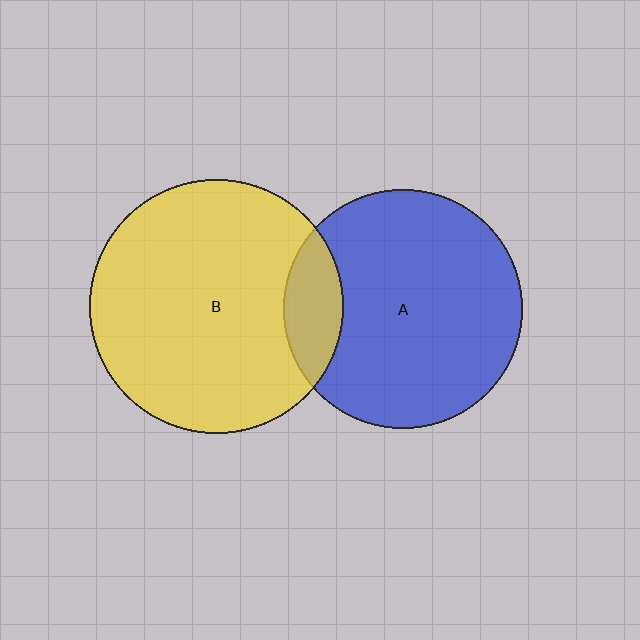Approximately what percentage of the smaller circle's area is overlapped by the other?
Approximately 15%.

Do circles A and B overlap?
Yes.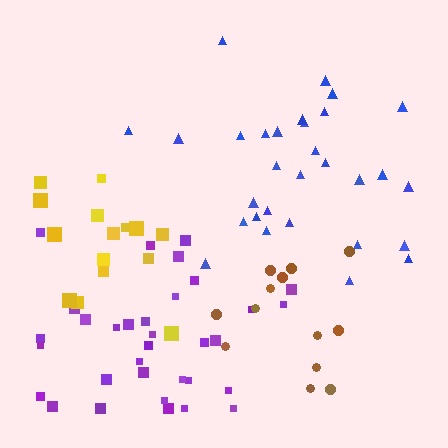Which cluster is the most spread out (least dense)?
Brown.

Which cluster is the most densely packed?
Purple.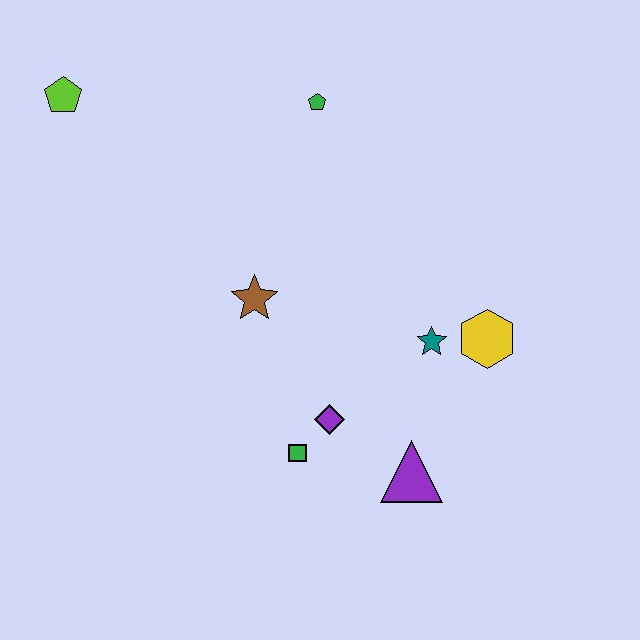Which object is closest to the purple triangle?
The purple diamond is closest to the purple triangle.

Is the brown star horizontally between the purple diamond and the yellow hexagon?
No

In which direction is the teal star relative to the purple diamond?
The teal star is to the right of the purple diamond.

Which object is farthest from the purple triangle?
The lime pentagon is farthest from the purple triangle.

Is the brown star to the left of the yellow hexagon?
Yes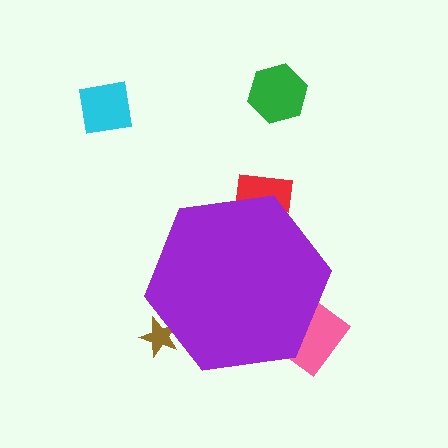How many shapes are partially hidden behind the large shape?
3 shapes are partially hidden.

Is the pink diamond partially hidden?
Yes, the pink diamond is partially hidden behind the purple hexagon.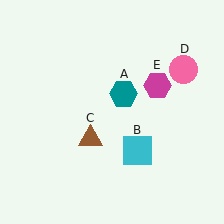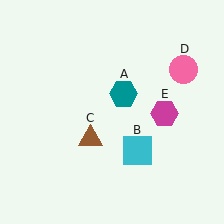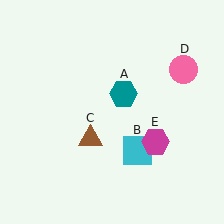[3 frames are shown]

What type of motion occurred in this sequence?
The magenta hexagon (object E) rotated clockwise around the center of the scene.